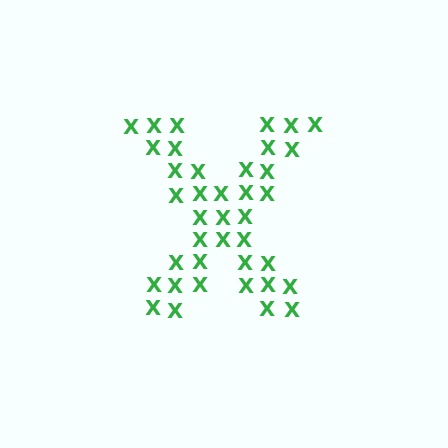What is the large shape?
The large shape is the letter X.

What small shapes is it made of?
It is made of small letter X's.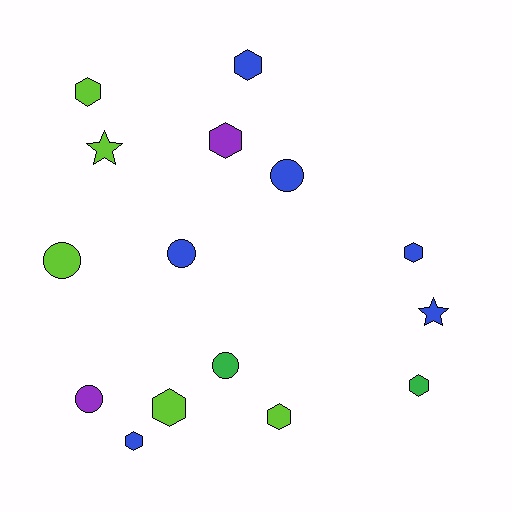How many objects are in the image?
There are 15 objects.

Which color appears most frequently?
Blue, with 6 objects.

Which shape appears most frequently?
Hexagon, with 8 objects.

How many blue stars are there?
There is 1 blue star.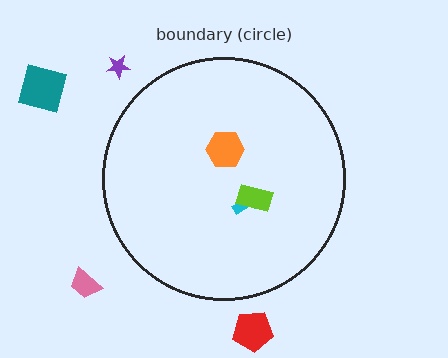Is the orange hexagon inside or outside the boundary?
Inside.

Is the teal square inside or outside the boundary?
Outside.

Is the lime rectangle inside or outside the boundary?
Inside.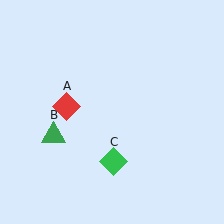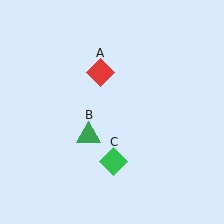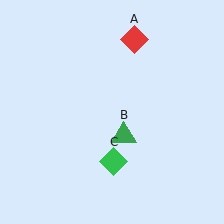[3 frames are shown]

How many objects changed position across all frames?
2 objects changed position: red diamond (object A), green triangle (object B).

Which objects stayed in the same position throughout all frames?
Green diamond (object C) remained stationary.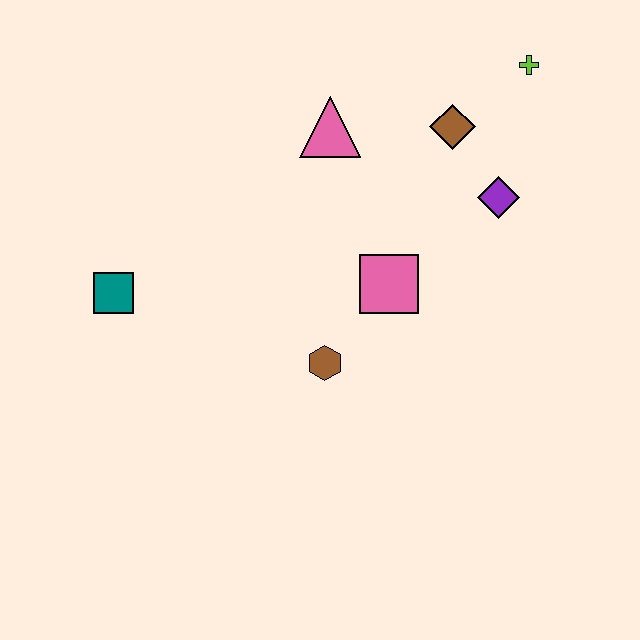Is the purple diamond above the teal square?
Yes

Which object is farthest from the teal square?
The lime cross is farthest from the teal square.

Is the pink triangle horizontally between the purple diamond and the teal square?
Yes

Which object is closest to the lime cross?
The brown diamond is closest to the lime cross.